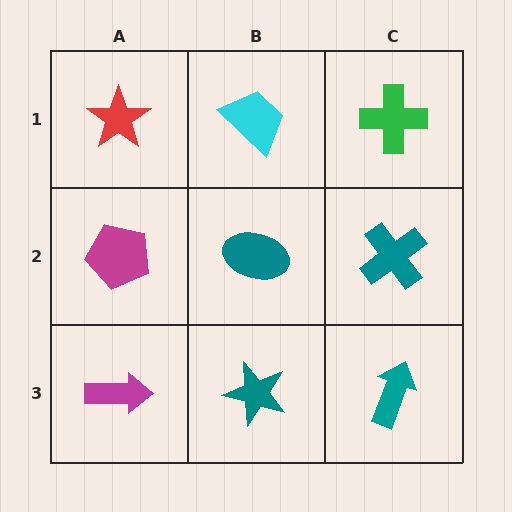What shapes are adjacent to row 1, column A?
A magenta pentagon (row 2, column A), a cyan trapezoid (row 1, column B).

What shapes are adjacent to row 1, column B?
A teal ellipse (row 2, column B), a red star (row 1, column A), a green cross (row 1, column C).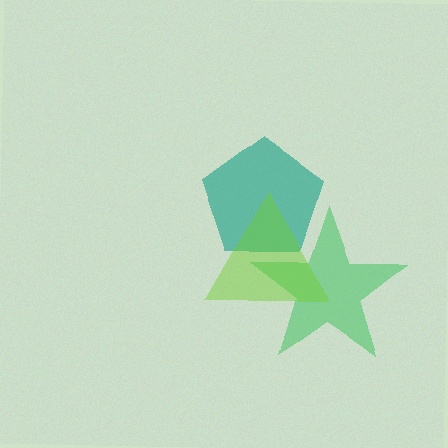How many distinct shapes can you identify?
There are 3 distinct shapes: a teal pentagon, a green star, a lime triangle.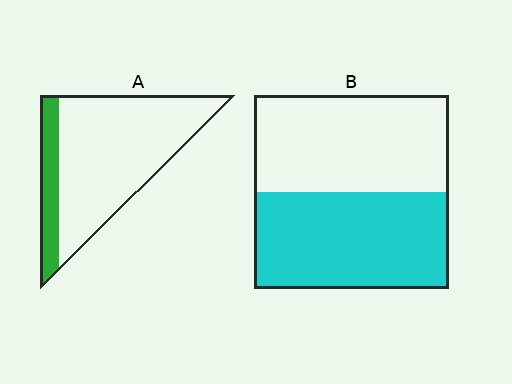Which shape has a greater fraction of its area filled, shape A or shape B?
Shape B.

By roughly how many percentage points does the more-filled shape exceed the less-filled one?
By roughly 30 percentage points (B over A).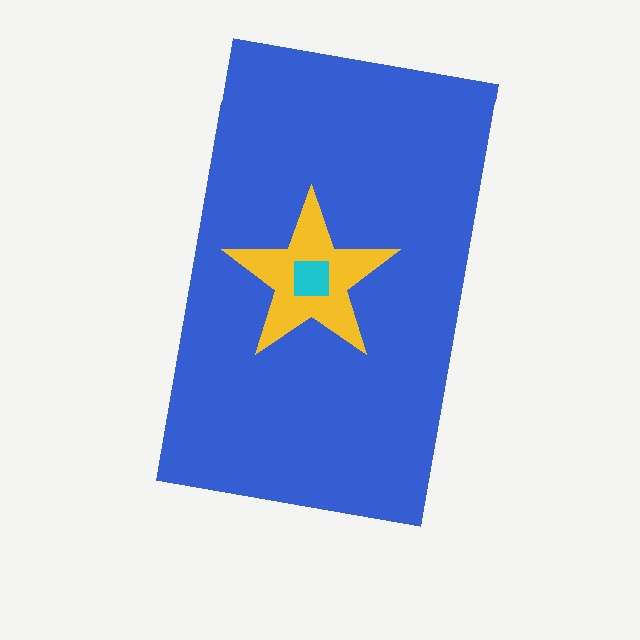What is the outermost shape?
The blue rectangle.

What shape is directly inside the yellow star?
The cyan square.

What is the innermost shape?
The cyan square.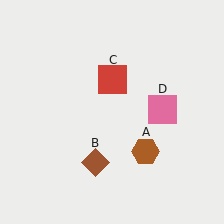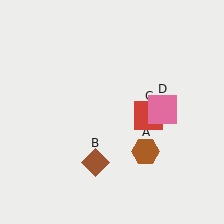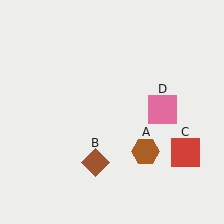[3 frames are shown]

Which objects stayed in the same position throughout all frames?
Brown hexagon (object A) and brown diamond (object B) and pink square (object D) remained stationary.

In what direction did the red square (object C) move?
The red square (object C) moved down and to the right.